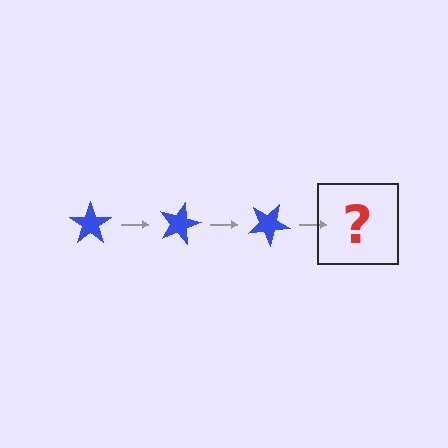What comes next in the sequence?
The next element should be a blue star rotated 45 degrees.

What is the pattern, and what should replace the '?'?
The pattern is that the star rotates 15 degrees each step. The '?' should be a blue star rotated 45 degrees.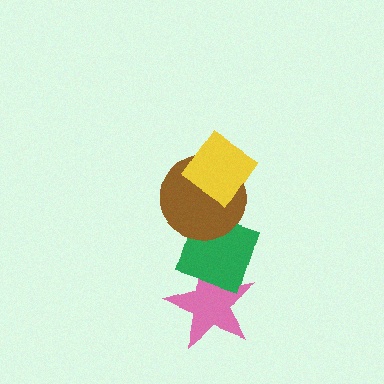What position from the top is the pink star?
The pink star is 4th from the top.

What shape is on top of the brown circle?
The yellow diamond is on top of the brown circle.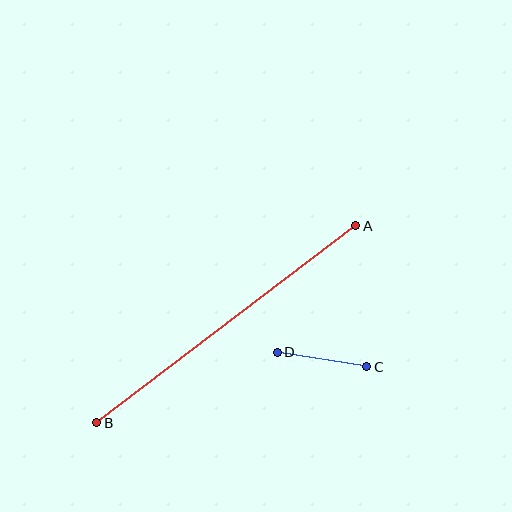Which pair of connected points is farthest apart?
Points A and B are farthest apart.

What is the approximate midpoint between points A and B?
The midpoint is at approximately (226, 324) pixels.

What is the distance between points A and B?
The distance is approximately 326 pixels.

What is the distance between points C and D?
The distance is approximately 91 pixels.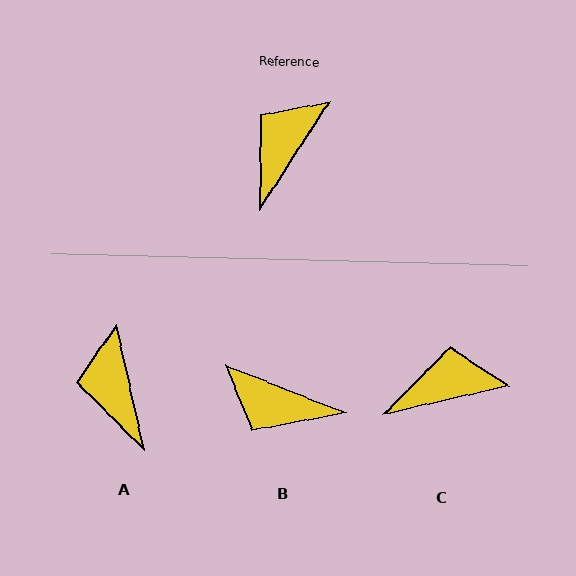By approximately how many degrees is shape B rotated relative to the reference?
Approximately 101 degrees counter-clockwise.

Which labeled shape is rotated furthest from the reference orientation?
B, about 101 degrees away.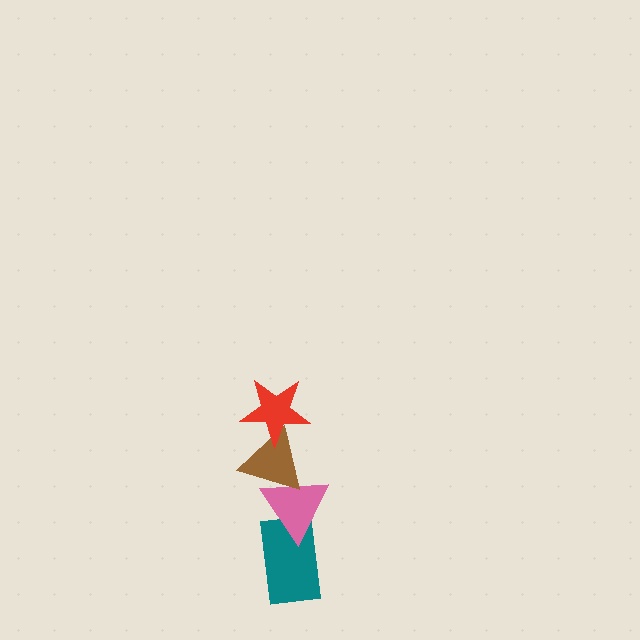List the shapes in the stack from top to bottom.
From top to bottom: the red star, the brown triangle, the pink triangle, the teal rectangle.